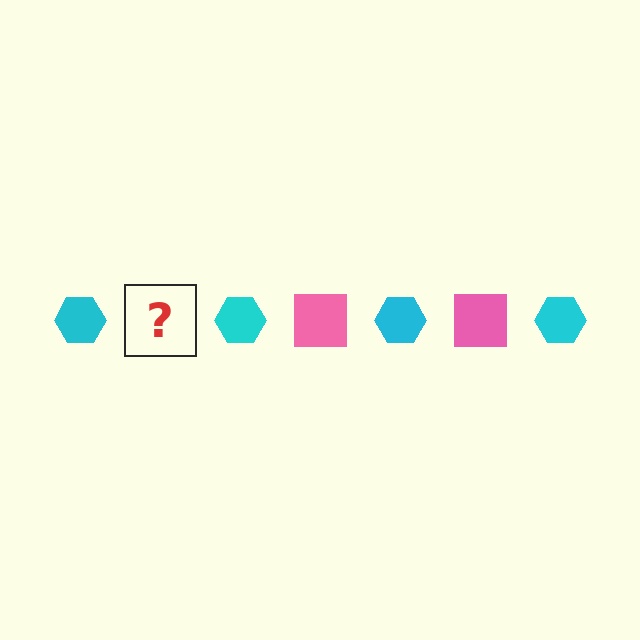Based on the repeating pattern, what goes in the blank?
The blank should be a pink square.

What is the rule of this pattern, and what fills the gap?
The rule is that the pattern alternates between cyan hexagon and pink square. The gap should be filled with a pink square.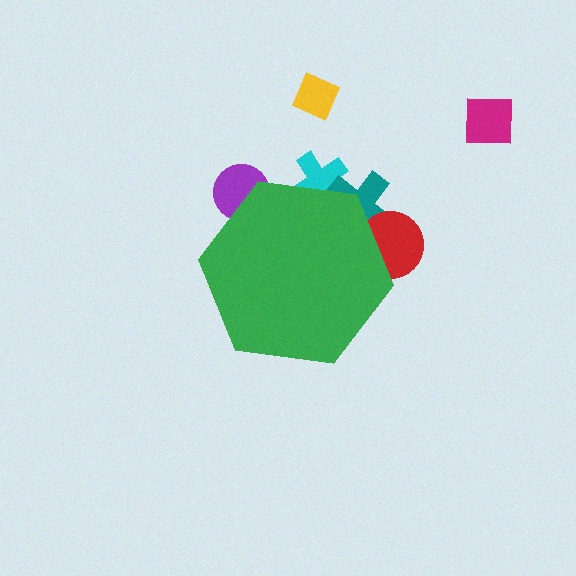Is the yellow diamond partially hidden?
No, the yellow diamond is fully visible.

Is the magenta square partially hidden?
No, the magenta square is fully visible.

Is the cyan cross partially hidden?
Yes, the cyan cross is partially hidden behind the green hexagon.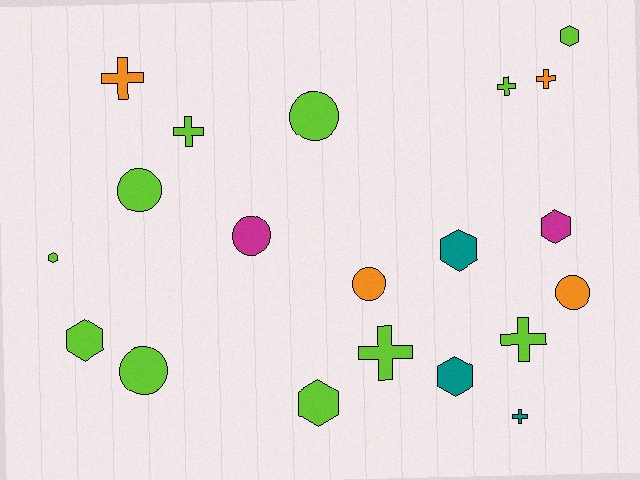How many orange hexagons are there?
There are no orange hexagons.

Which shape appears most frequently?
Cross, with 7 objects.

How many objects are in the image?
There are 20 objects.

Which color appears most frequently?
Lime, with 11 objects.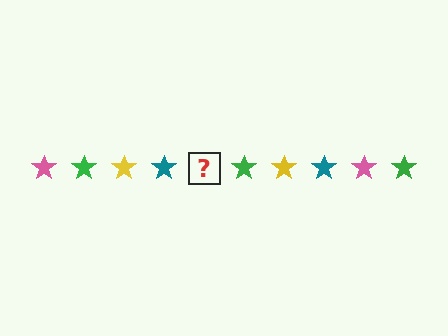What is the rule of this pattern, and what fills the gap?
The rule is that the pattern cycles through pink, green, yellow, teal stars. The gap should be filled with a pink star.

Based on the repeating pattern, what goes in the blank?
The blank should be a pink star.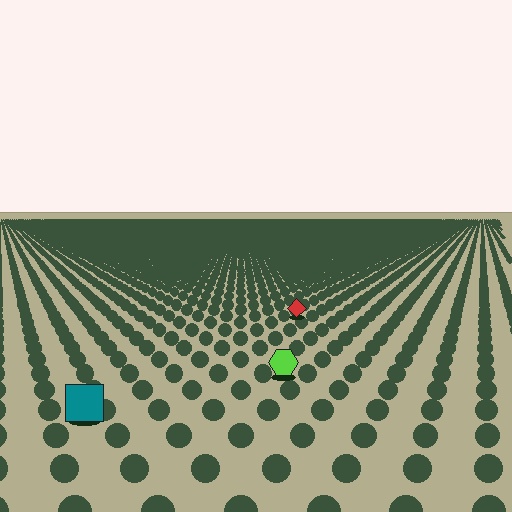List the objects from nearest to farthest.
From nearest to farthest: the teal square, the lime hexagon, the red diamond.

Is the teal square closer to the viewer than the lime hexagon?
Yes. The teal square is closer — you can tell from the texture gradient: the ground texture is coarser near it.